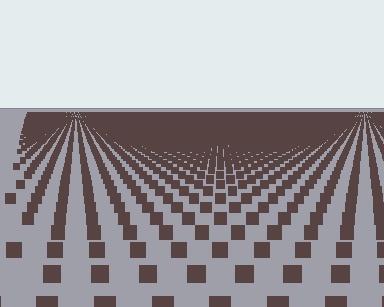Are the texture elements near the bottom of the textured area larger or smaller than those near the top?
Larger. Near the bottom, elements are closer to the viewer and appear at a bigger on-screen size.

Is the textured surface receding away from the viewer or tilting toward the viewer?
The surface is receding away from the viewer. Texture elements get smaller and denser toward the top.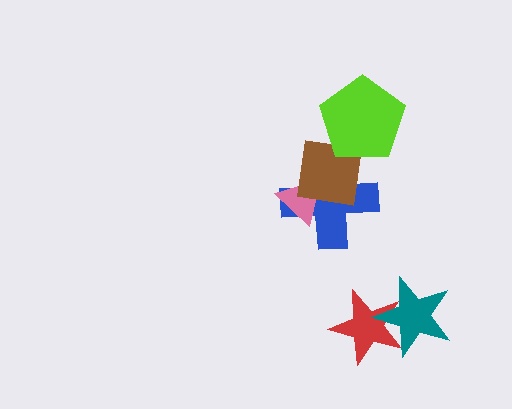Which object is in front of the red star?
The teal star is in front of the red star.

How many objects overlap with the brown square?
3 objects overlap with the brown square.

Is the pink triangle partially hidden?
Yes, it is partially covered by another shape.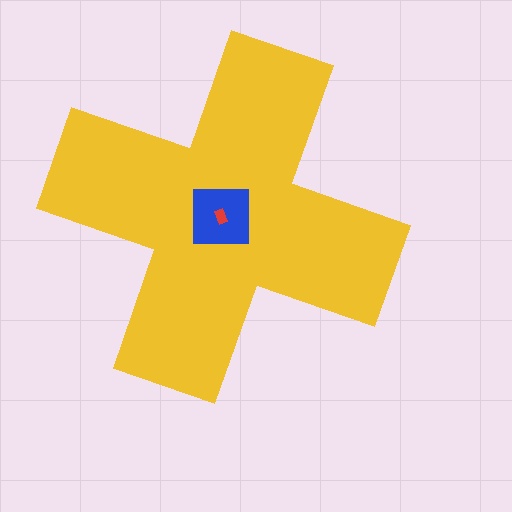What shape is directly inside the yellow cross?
The blue square.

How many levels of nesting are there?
3.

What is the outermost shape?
The yellow cross.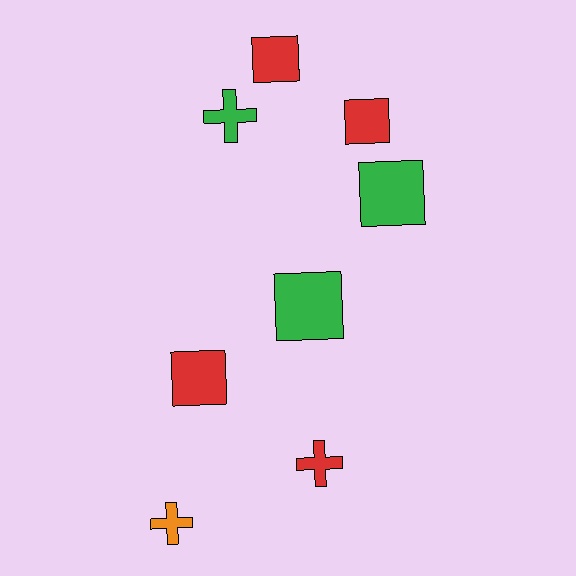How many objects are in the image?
There are 8 objects.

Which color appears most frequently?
Red, with 4 objects.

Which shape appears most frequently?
Square, with 5 objects.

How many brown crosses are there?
There are no brown crosses.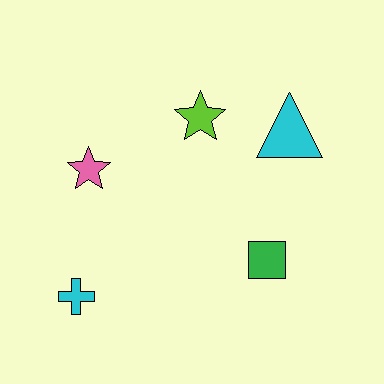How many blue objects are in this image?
There are no blue objects.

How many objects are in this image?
There are 5 objects.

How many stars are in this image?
There are 2 stars.